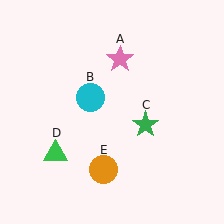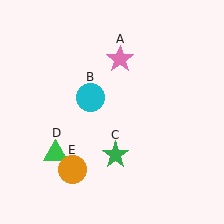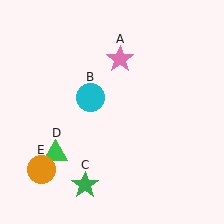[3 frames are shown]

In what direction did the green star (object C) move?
The green star (object C) moved down and to the left.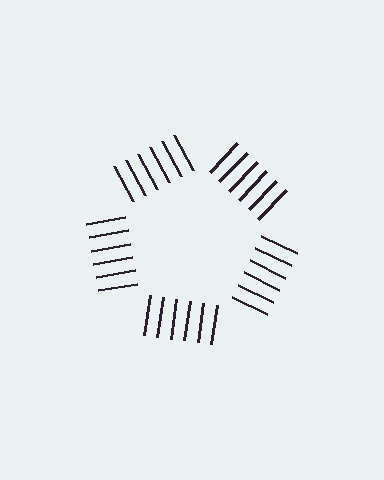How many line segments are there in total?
30 — 6 along each of the 5 edges.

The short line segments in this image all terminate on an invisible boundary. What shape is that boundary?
An illusory pentagon — the line segments terminate on its edges but no continuous stroke is drawn.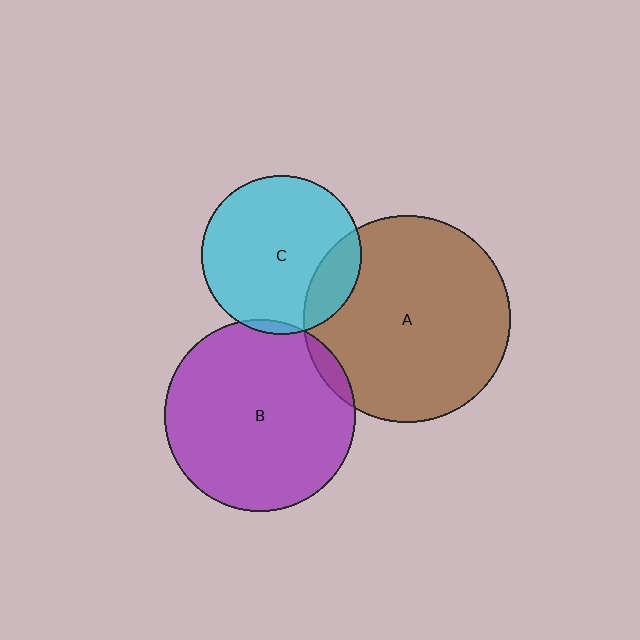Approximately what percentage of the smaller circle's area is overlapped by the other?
Approximately 15%.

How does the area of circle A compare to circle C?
Approximately 1.7 times.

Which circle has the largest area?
Circle A (brown).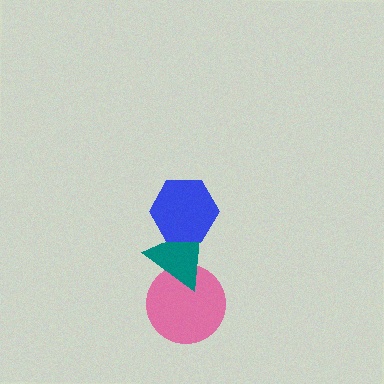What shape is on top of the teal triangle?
The blue hexagon is on top of the teal triangle.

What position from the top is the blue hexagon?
The blue hexagon is 1st from the top.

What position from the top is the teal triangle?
The teal triangle is 2nd from the top.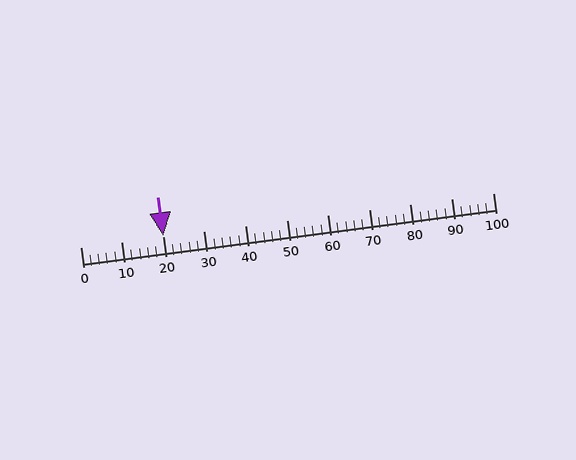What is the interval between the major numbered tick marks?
The major tick marks are spaced 10 units apart.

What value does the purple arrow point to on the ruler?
The purple arrow points to approximately 20.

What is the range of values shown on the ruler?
The ruler shows values from 0 to 100.